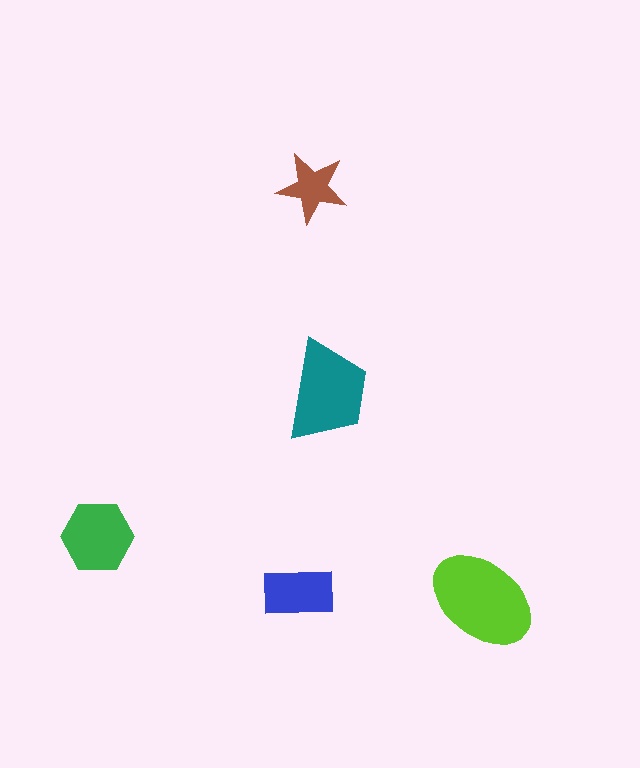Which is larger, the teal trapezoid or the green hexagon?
The teal trapezoid.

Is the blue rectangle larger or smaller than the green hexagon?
Smaller.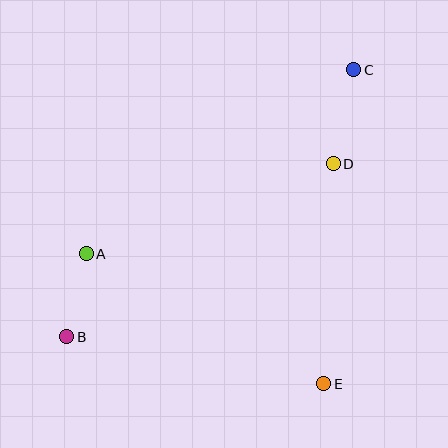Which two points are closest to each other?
Points A and B are closest to each other.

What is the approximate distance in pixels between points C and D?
The distance between C and D is approximately 96 pixels.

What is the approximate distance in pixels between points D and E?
The distance between D and E is approximately 220 pixels.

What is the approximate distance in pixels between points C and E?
The distance between C and E is approximately 315 pixels.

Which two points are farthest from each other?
Points B and C are farthest from each other.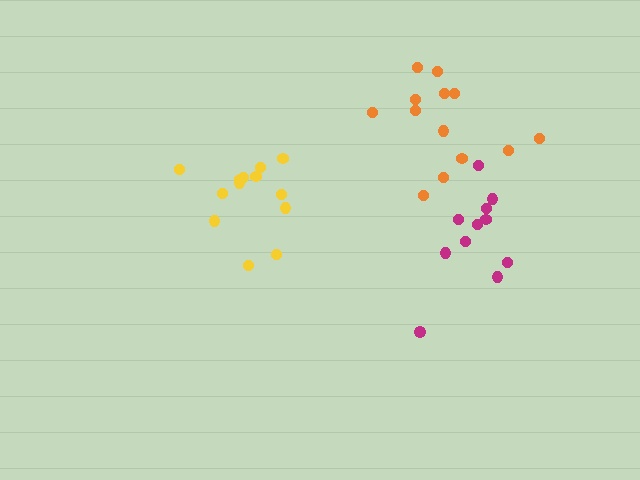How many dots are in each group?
Group 1: 11 dots, Group 2: 13 dots, Group 3: 13 dots (37 total).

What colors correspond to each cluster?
The clusters are colored: magenta, orange, yellow.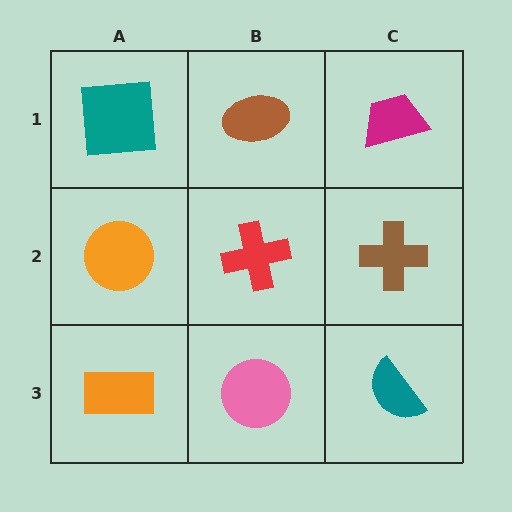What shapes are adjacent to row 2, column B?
A brown ellipse (row 1, column B), a pink circle (row 3, column B), an orange circle (row 2, column A), a brown cross (row 2, column C).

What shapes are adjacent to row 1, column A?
An orange circle (row 2, column A), a brown ellipse (row 1, column B).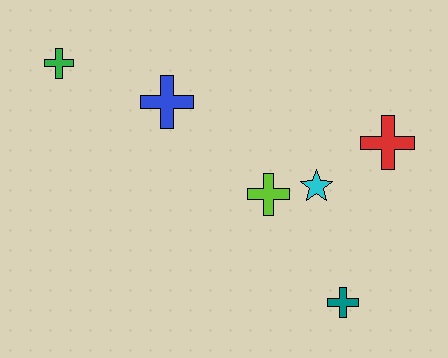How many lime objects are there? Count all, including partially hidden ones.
There is 1 lime object.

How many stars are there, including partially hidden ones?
There is 1 star.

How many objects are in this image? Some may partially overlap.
There are 6 objects.